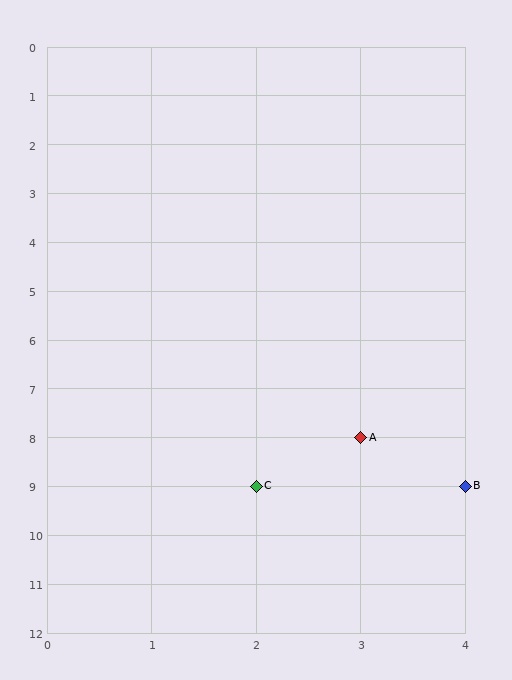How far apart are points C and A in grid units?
Points C and A are 1 column and 1 row apart (about 1.4 grid units diagonally).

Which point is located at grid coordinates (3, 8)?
Point A is at (3, 8).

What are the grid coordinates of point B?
Point B is at grid coordinates (4, 9).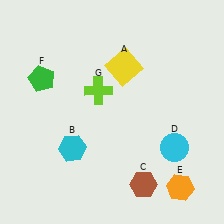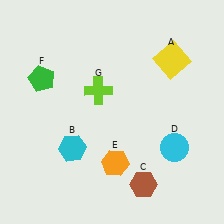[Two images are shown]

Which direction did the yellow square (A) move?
The yellow square (A) moved right.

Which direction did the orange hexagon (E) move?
The orange hexagon (E) moved left.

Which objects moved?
The objects that moved are: the yellow square (A), the orange hexagon (E).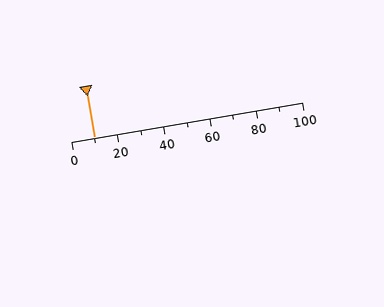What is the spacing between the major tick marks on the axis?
The major ticks are spaced 20 apart.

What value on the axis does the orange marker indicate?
The marker indicates approximately 10.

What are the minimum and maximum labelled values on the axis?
The axis runs from 0 to 100.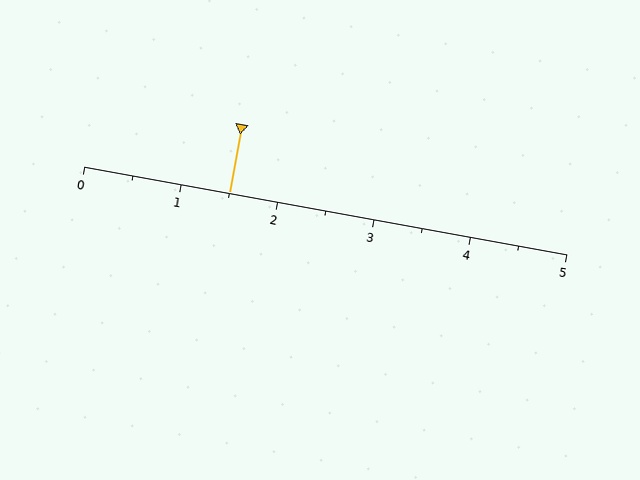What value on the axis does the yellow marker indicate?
The marker indicates approximately 1.5.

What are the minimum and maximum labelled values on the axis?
The axis runs from 0 to 5.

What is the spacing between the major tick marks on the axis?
The major ticks are spaced 1 apart.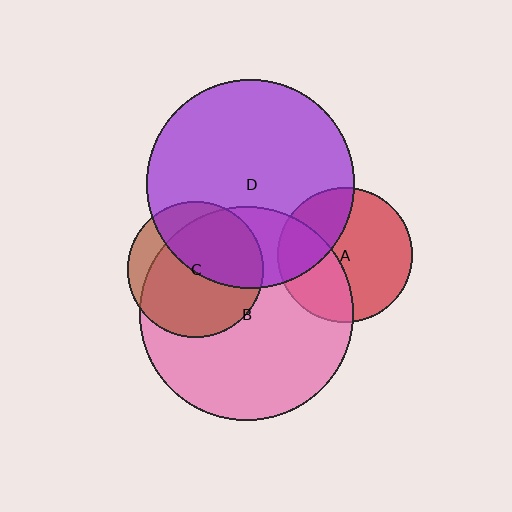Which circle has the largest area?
Circle B (pink).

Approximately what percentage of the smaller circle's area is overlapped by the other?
Approximately 45%.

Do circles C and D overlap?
Yes.